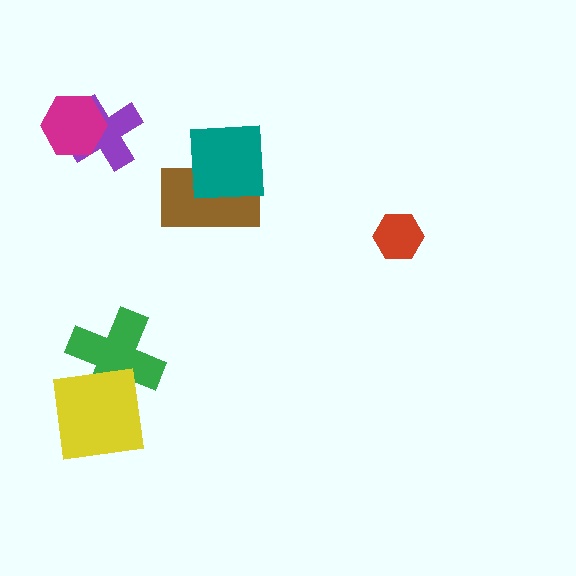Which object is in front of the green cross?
The yellow square is in front of the green cross.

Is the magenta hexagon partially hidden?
No, no other shape covers it.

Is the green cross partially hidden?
Yes, it is partially covered by another shape.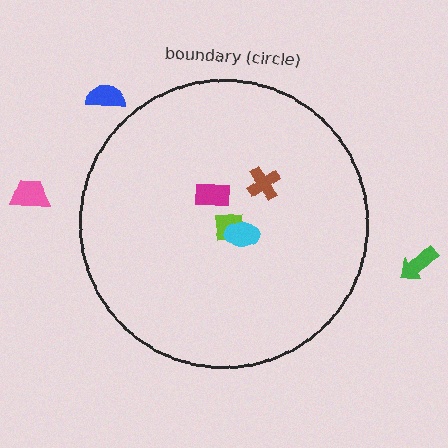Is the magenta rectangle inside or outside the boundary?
Inside.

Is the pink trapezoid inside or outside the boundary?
Outside.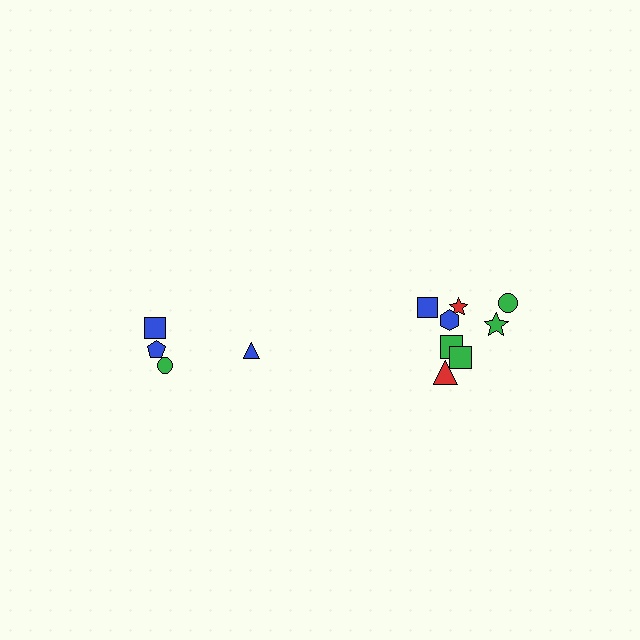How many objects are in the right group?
There are 8 objects.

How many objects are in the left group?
There are 4 objects.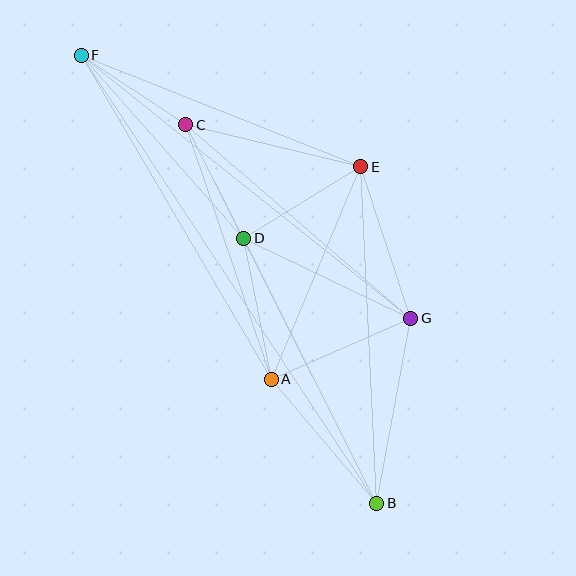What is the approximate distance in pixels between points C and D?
The distance between C and D is approximately 128 pixels.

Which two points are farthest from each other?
Points B and F are farthest from each other.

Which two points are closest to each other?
Points C and F are closest to each other.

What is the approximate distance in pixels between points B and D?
The distance between B and D is approximately 297 pixels.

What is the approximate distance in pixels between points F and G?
The distance between F and G is approximately 422 pixels.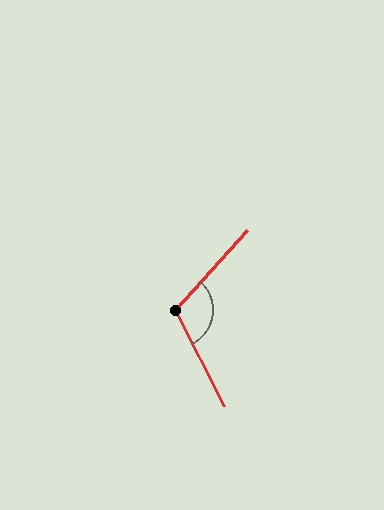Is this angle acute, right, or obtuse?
It is obtuse.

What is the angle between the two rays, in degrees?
Approximately 111 degrees.